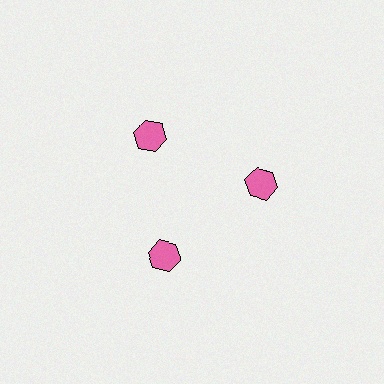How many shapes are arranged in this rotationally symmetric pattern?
There are 3 shapes, arranged in 3 groups of 1.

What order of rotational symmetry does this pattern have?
This pattern has 3-fold rotational symmetry.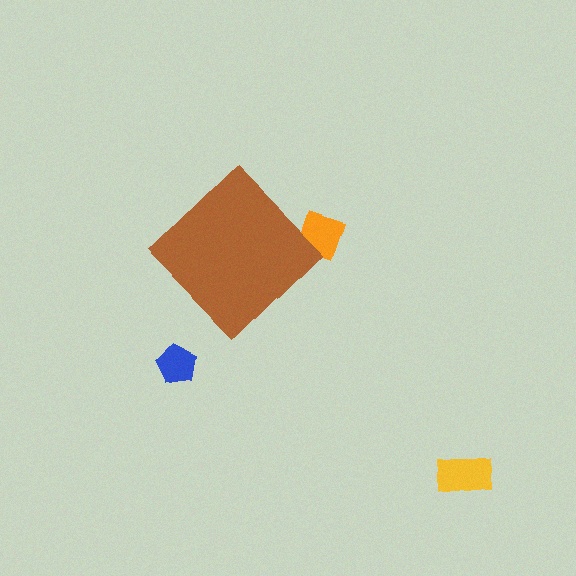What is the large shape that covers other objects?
A brown diamond.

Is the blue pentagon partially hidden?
No, the blue pentagon is fully visible.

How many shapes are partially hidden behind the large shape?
1 shape is partially hidden.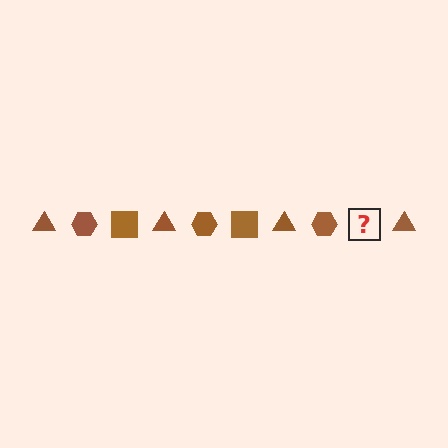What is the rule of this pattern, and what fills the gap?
The rule is that the pattern cycles through triangle, hexagon, square shapes in brown. The gap should be filled with a brown square.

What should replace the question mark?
The question mark should be replaced with a brown square.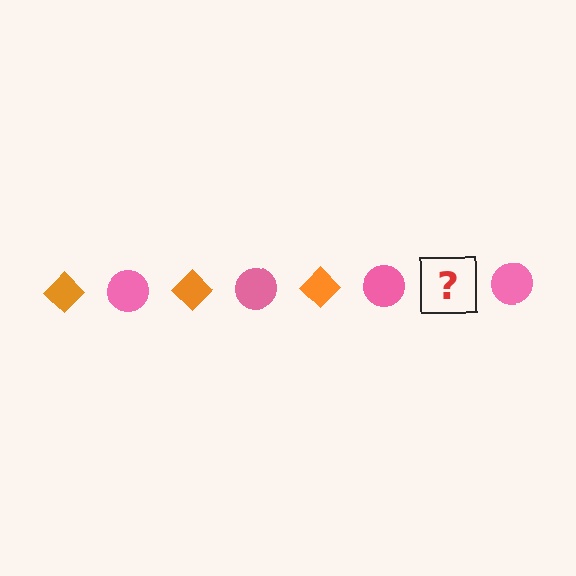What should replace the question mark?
The question mark should be replaced with an orange diamond.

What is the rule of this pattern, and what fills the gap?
The rule is that the pattern alternates between orange diamond and pink circle. The gap should be filled with an orange diamond.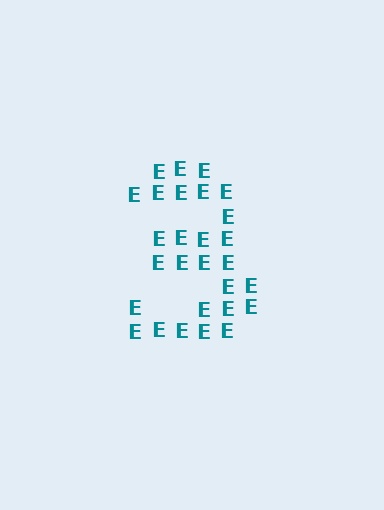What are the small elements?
The small elements are letter E's.